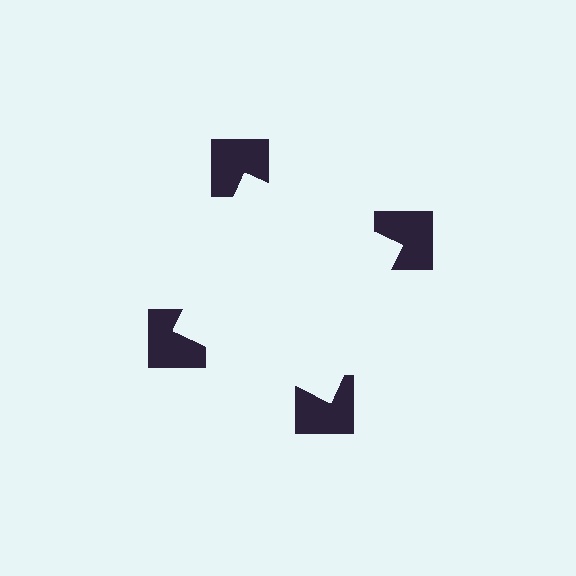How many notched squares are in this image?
There are 4 — one at each vertex of the illusory square.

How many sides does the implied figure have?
4 sides.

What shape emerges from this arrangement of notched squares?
An illusory square — its edges are inferred from the aligned wedge cuts in the notched squares, not physically drawn.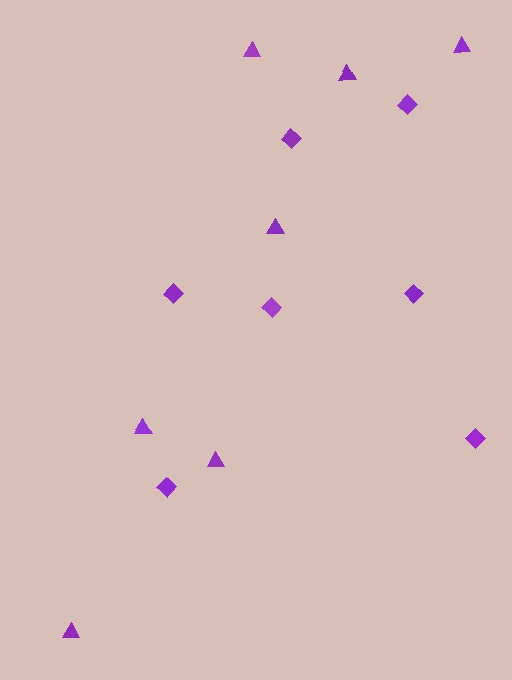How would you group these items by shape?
There are 2 groups: one group of triangles (7) and one group of diamonds (7).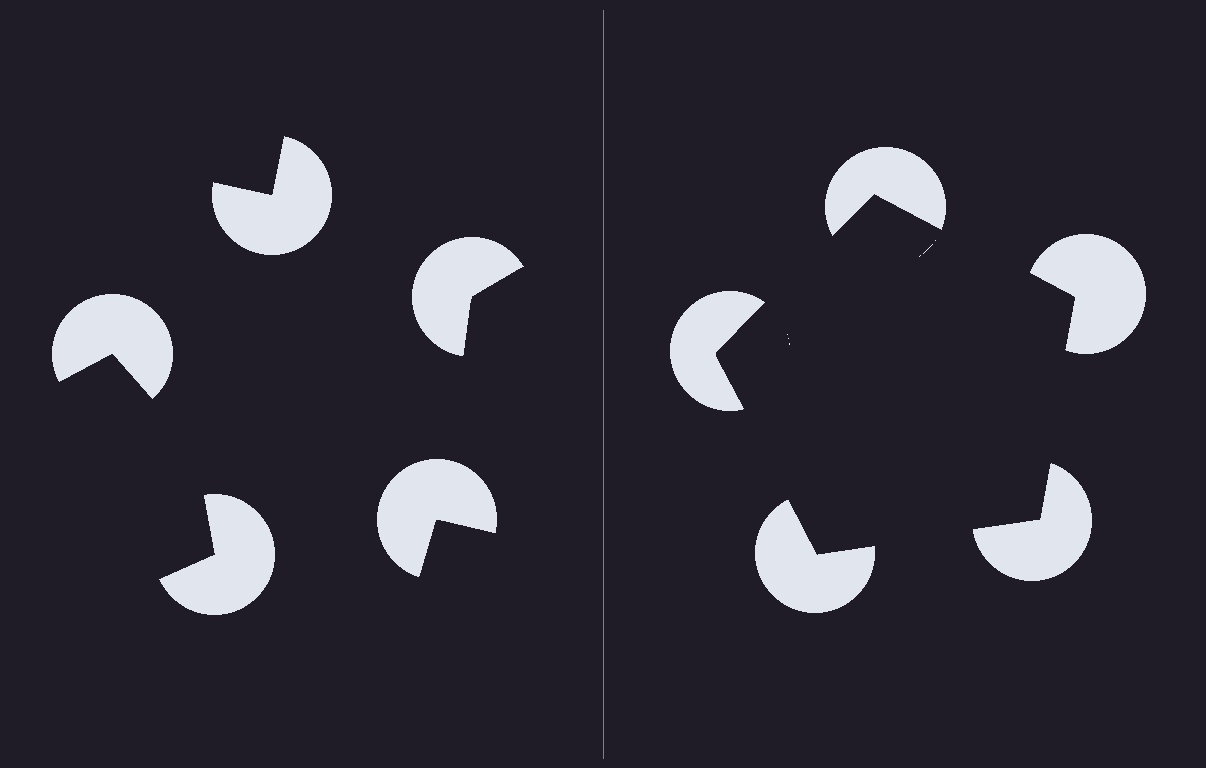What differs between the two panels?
The pac-man discs are positioned identically on both sides; only the wedge orientations differ. On the right they align to a pentagon; on the left they are misaligned.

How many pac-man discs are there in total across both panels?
10 — 5 on each side.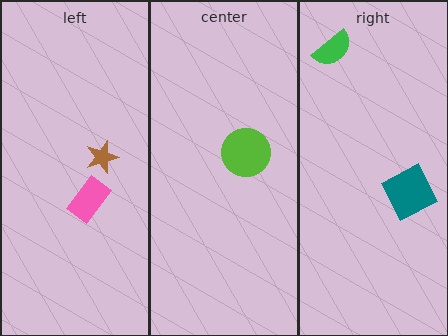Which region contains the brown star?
The left region.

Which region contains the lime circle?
The center region.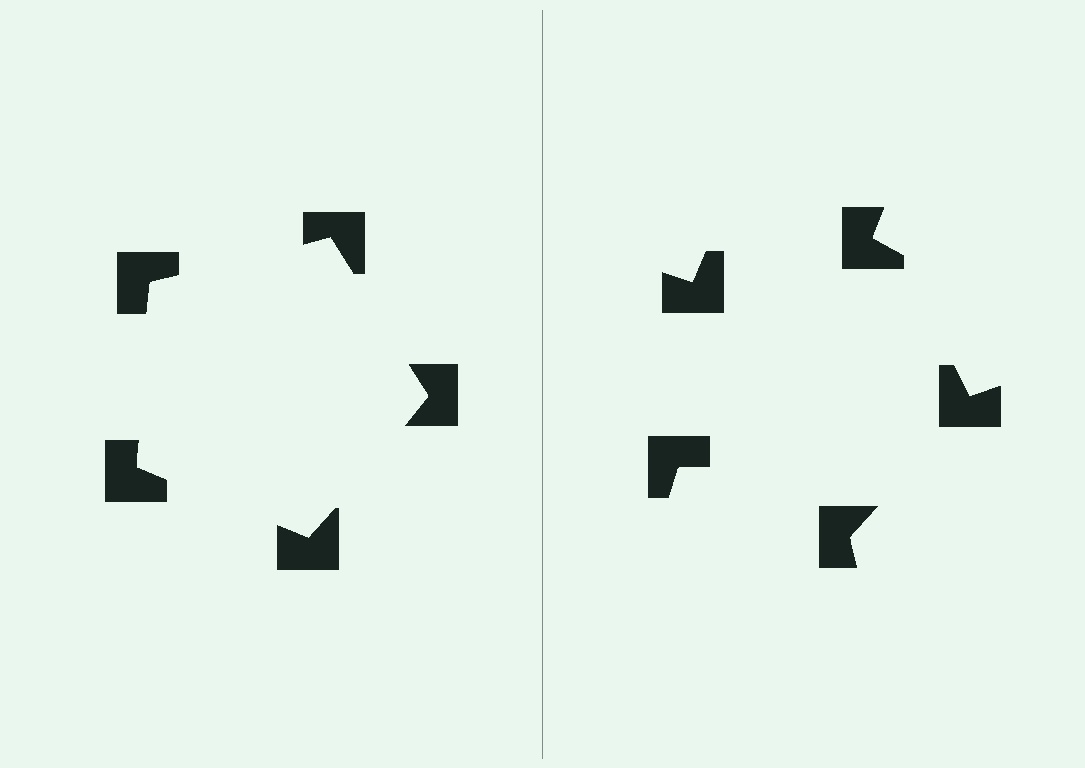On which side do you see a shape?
An illusory pentagon appears on the left side. On the right side the wedge cuts are rotated, so no coherent shape forms.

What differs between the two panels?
The notched squares are positioned identically on both sides; only the wedge orientations differ. On the left they align to a pentagon; on the right they are misaligned.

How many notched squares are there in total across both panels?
10 — 5 on each side.